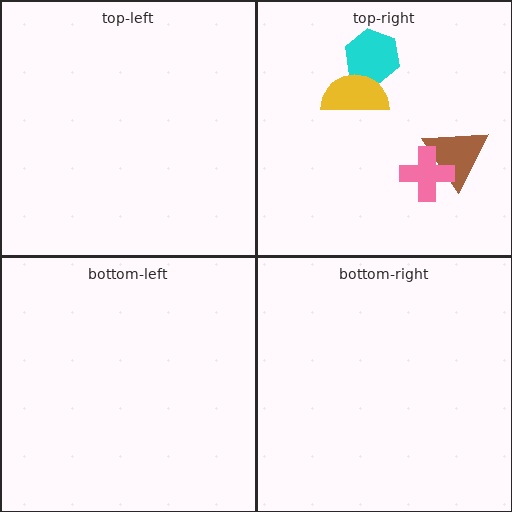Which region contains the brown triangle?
The top-right region.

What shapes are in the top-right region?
The cyan hexagon, the brown triangle, the yellow semicircle, the pink cross.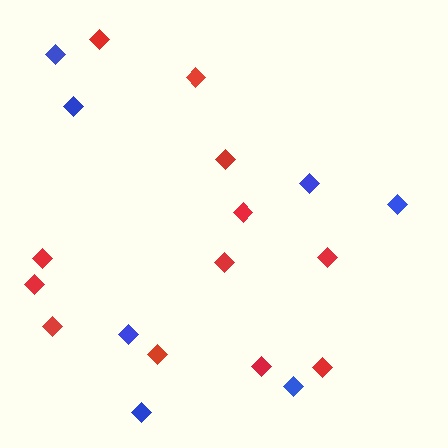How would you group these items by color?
There are 2 groups: one group of red diamonds (12) and one group of blue diamonds (7).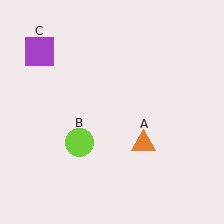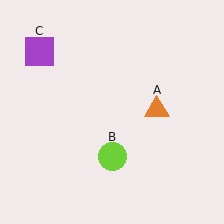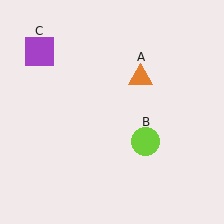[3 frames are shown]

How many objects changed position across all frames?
2 objects changed position: orange triangle (object A), lime circle (object B).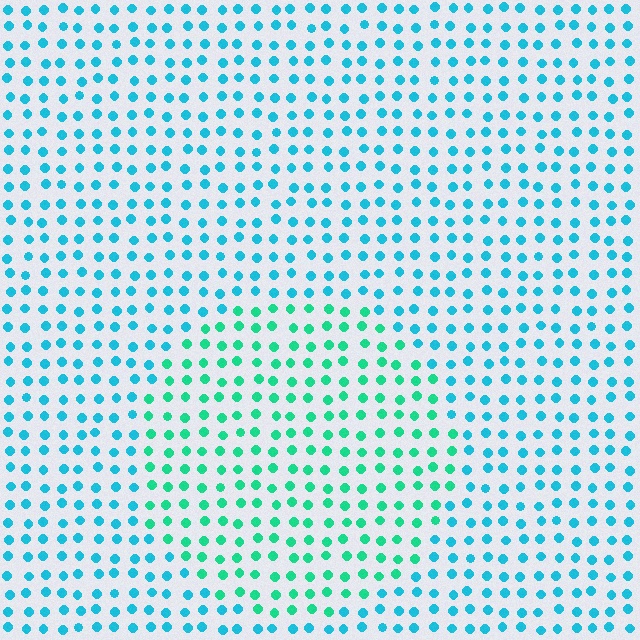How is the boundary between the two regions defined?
The boundary is defined purely by a slight shift in hue (about 33 degrees). Spacing, size, and orientation are identical on both sides.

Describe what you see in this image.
The image is filled with small cyan elements in a uniform arrangement. A circle-shaped region is visible where the elements are tinted to a slightly different hue, forming a subtle color boundary.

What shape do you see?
I see a circle.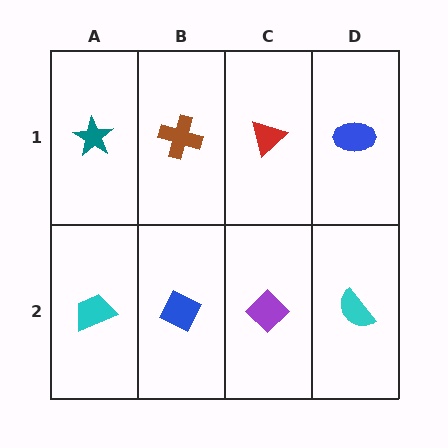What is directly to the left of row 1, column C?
A brown cross.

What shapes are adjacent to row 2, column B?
A brown cross (row 1, column B), a cyan trapezoid (row 2, column A), a purple diamond (row 2, column C).